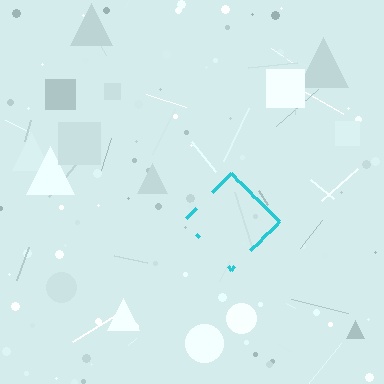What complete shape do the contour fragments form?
The contour fragments form a diamond.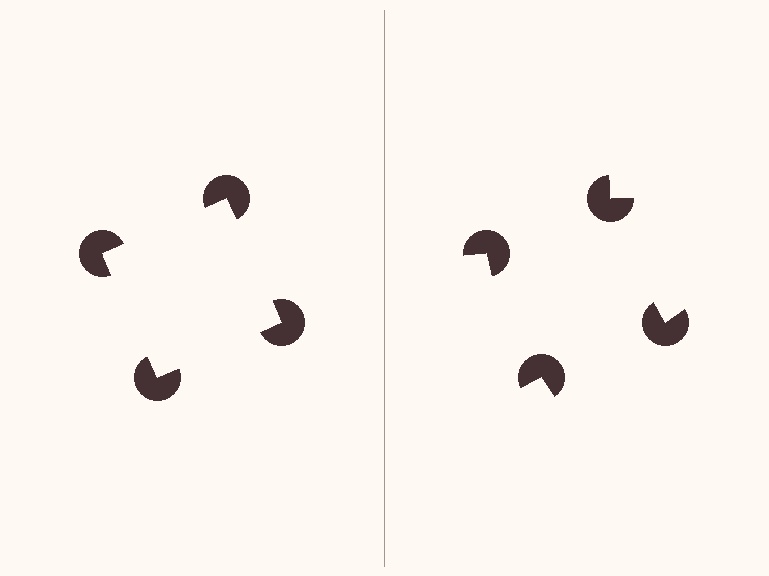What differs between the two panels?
The pac-man discs are positioned identically on both sides; only the wedge orientations differ. On the left they align to a square; on the right they are misaligned.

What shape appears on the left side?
An illusory square.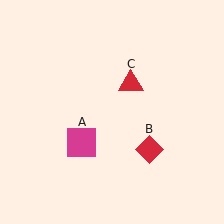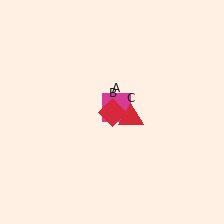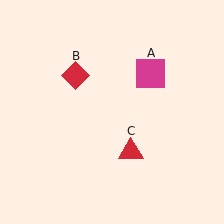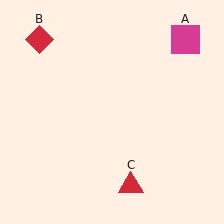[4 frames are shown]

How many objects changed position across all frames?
3 objects changed position: magenta square (object A), red diamond (object B), red triangle (object C).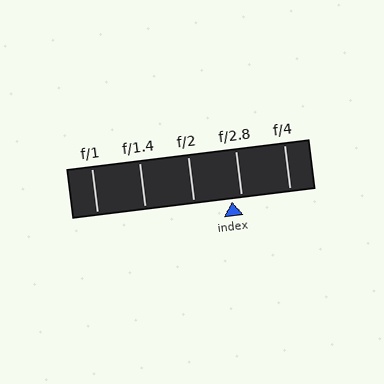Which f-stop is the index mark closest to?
The index mark is closest to f/2.8.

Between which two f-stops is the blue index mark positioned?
The index mark is between f/2 and f/2.8.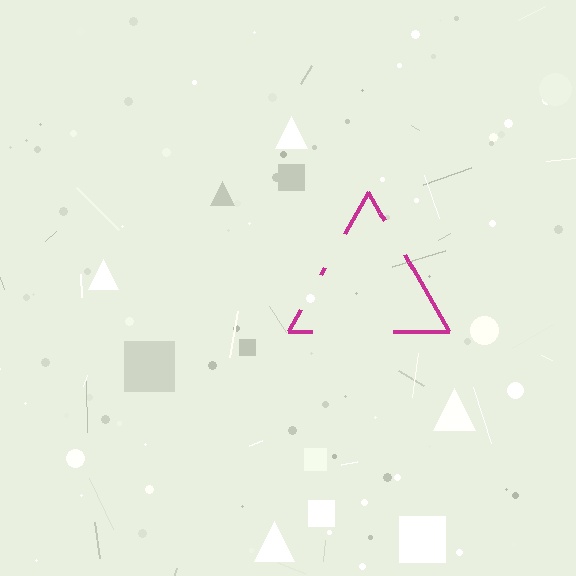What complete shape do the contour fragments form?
The contour fragments form a triangle.